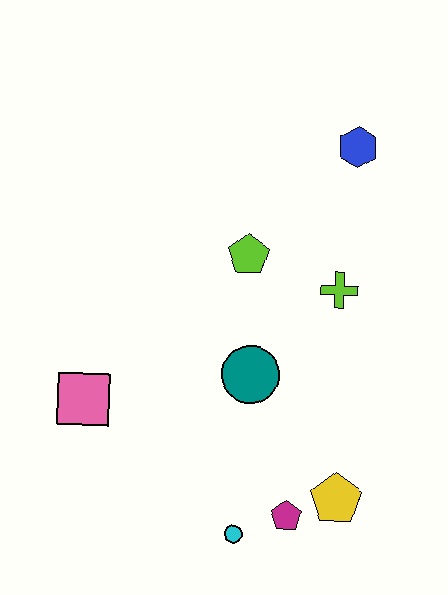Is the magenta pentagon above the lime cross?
No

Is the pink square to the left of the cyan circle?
Yes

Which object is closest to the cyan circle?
The magenta pentagon is closest to the cyan circle.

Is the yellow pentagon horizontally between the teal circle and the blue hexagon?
Yes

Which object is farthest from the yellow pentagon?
The blue hexagon is farthest from the yellow pentagon.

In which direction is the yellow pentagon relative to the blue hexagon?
The yellow pentagon is below the blue hexagon.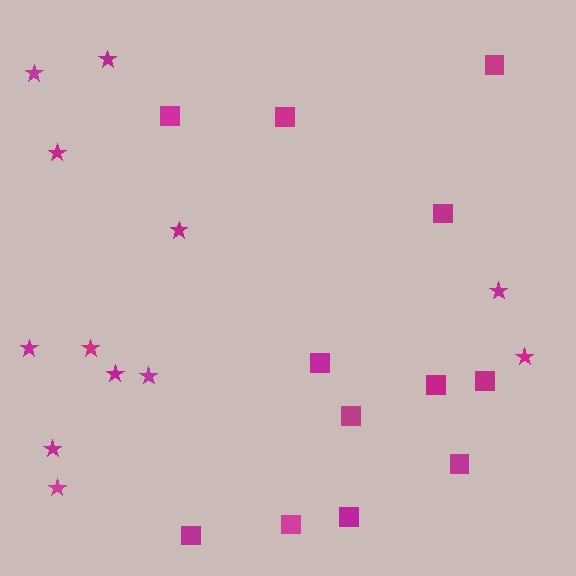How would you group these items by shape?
There are 2 groups: one group of stars (12) and one group of squares (12).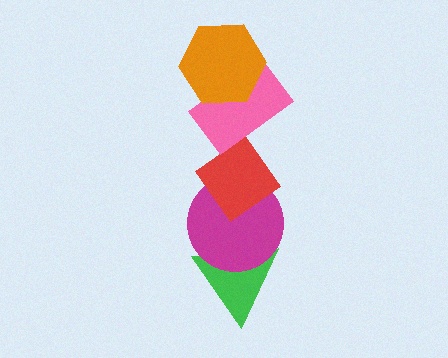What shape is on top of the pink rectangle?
The orange hexagon is on top of the pink rectangle.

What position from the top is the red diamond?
The red diamond is 3rd from the top.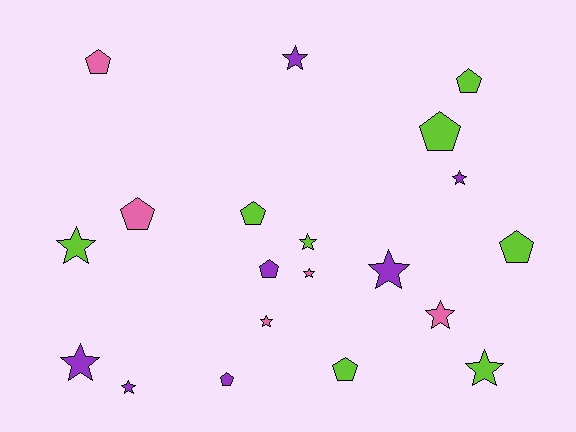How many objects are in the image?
There are 20 objects.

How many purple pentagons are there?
There are 2 purple pentagons.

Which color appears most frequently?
Lime, with 8 objects.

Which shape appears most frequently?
Star, with 11 objects.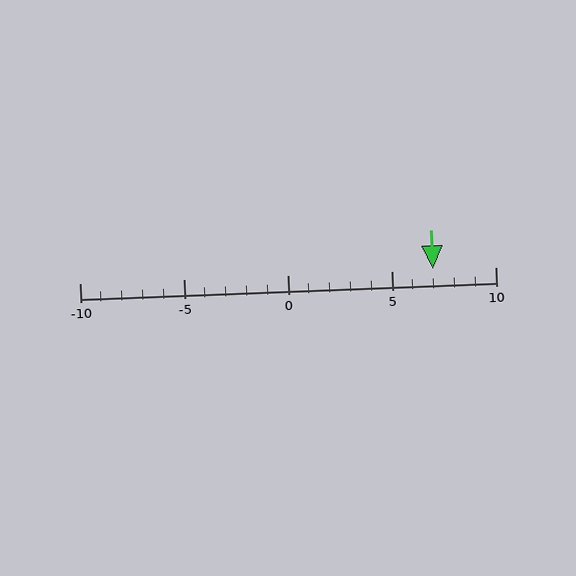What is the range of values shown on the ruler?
The ruler shows values from -10 to 10.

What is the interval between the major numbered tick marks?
The major tick marks are spaced 5 units apart.